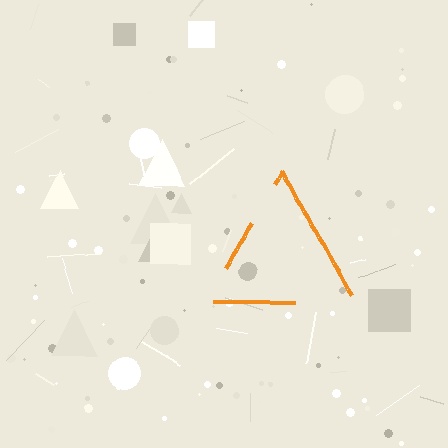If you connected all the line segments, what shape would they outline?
They would outline a triangle.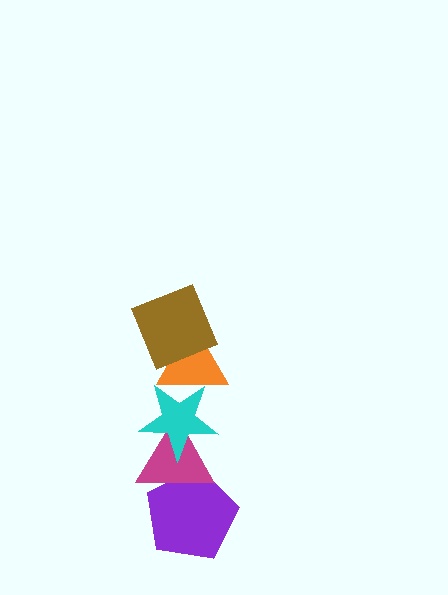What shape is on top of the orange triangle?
The brown square is on top of the orange triangle.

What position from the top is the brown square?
The brown square is 1st from the top.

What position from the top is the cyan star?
The cyan star is 3rd from the top.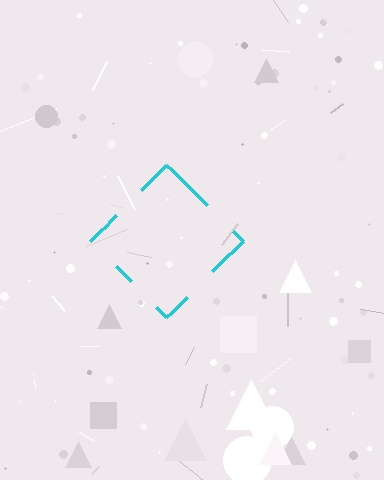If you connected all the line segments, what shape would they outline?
They would outline a diamond.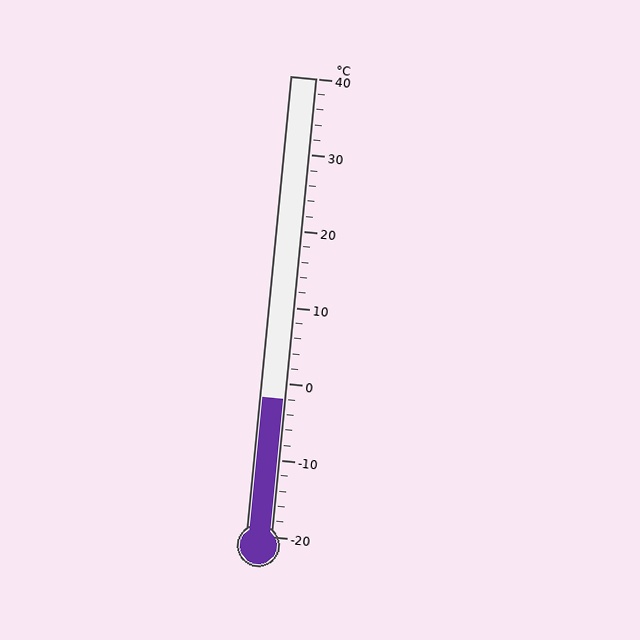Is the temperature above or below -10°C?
The temperature is above -10°C.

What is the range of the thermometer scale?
The thermometer scale ranges from -20°C to 40°C.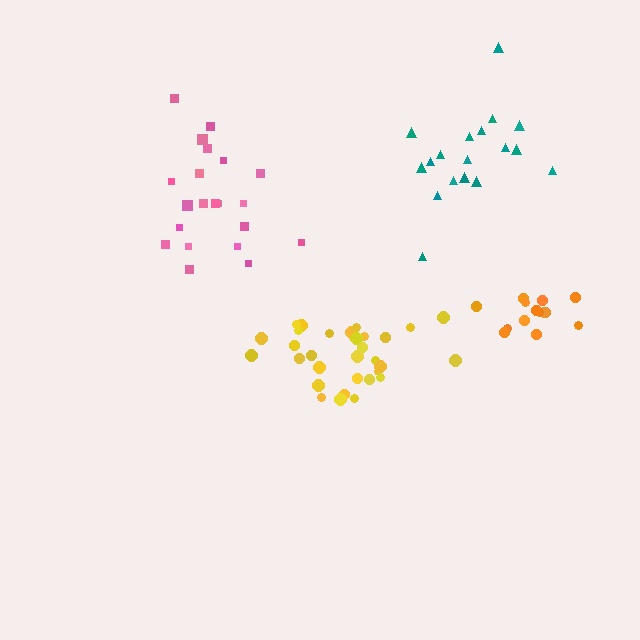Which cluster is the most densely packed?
Orange.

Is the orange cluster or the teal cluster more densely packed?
Orange.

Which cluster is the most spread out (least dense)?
Teal.